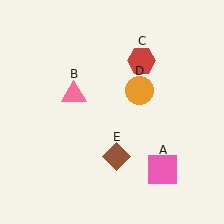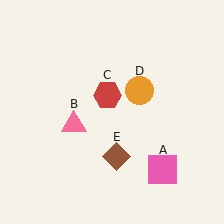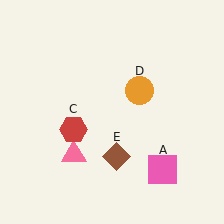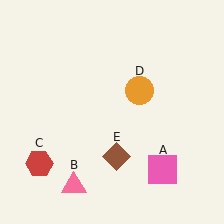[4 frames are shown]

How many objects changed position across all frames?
2 objects changed position: pink triangle (object B), red hexagon (object C).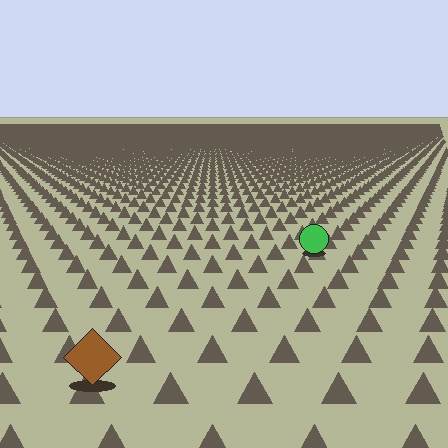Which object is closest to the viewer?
The brown diamond is closest. The texture marks near it are larger and more spread out.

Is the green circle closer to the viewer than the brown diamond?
No. The brown diamond is closer — you can tell from the texture gradient: the ground texture is coarser near it.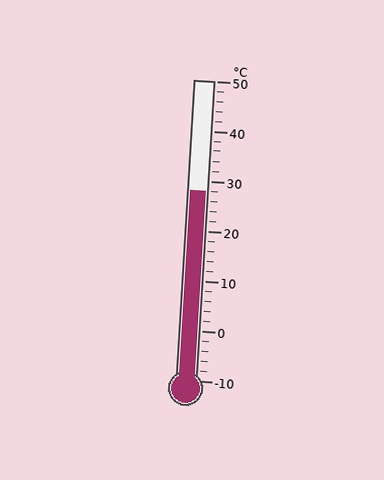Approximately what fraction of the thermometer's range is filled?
The thermometer is filled to approximately 65% of its range.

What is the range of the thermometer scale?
The thermometer scale ranges from -10°C to 50°C.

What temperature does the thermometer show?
The thermometer shows approximately 28°C.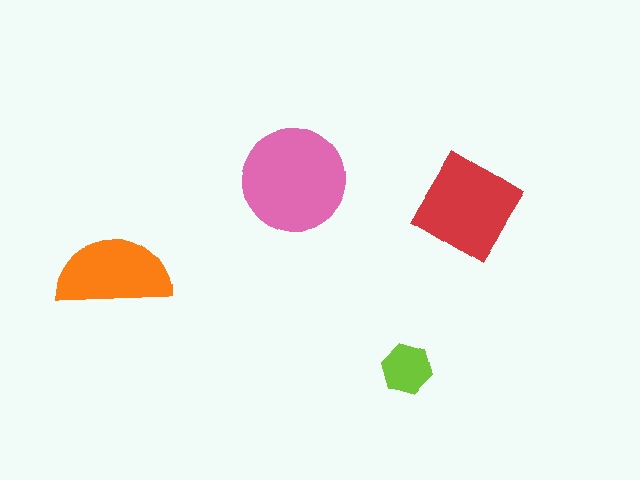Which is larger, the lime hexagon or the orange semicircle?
The orange semicircle.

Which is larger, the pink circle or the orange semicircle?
The pink circle.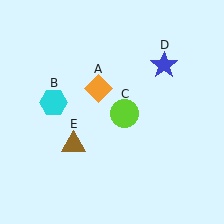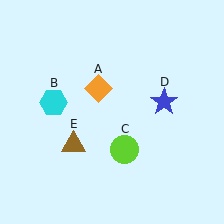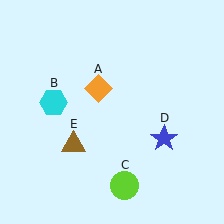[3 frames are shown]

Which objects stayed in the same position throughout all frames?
Orange diamond (object A) and cyan hexagon (object B) and brown triangle (object E) remained stationary.